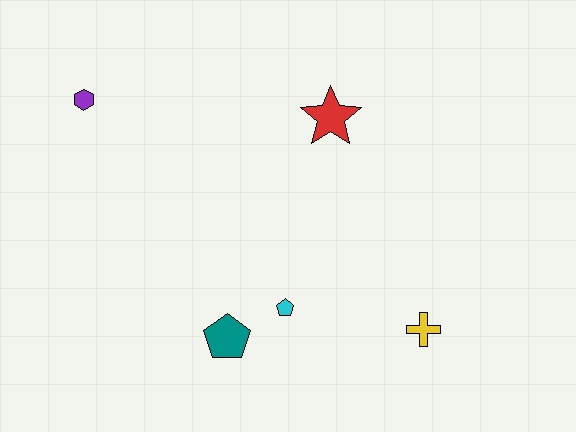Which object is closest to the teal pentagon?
The cyan pentagon is closest to the teal pentagon.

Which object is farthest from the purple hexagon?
The yellow cross is farthest from the purple hexagon.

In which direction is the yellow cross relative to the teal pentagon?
The yellow cross is to the right of the teal pentagon.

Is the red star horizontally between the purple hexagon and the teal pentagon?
No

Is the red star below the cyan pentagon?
No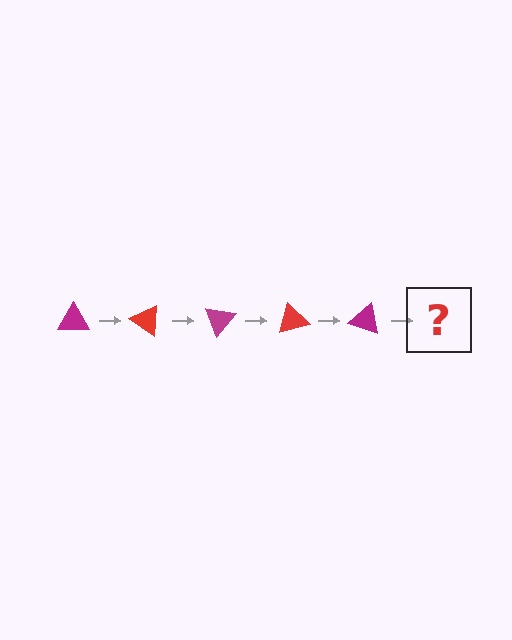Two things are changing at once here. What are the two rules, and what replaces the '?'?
The two rules are that it rotates 35 degrees each step and the color cycles through magenta and red. The '?' should be a red triangle, rotated 175 degrees from the start.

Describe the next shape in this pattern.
It should be a red triangle, rotated 175 degrees from the start.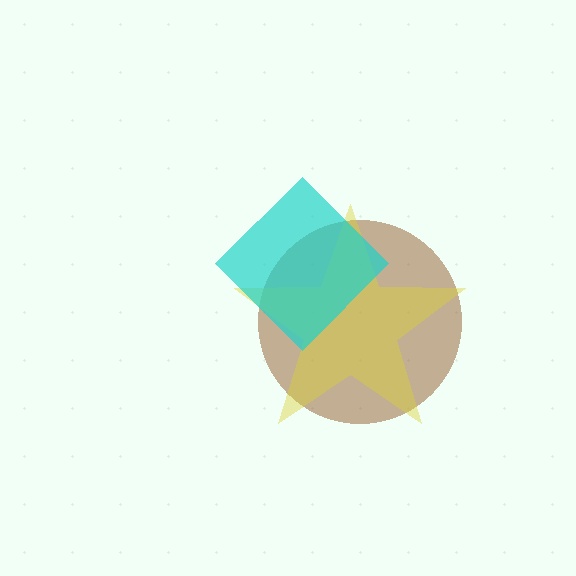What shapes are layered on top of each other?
The layered shapes are: a brown circle, a yellow star, a cyan diamond.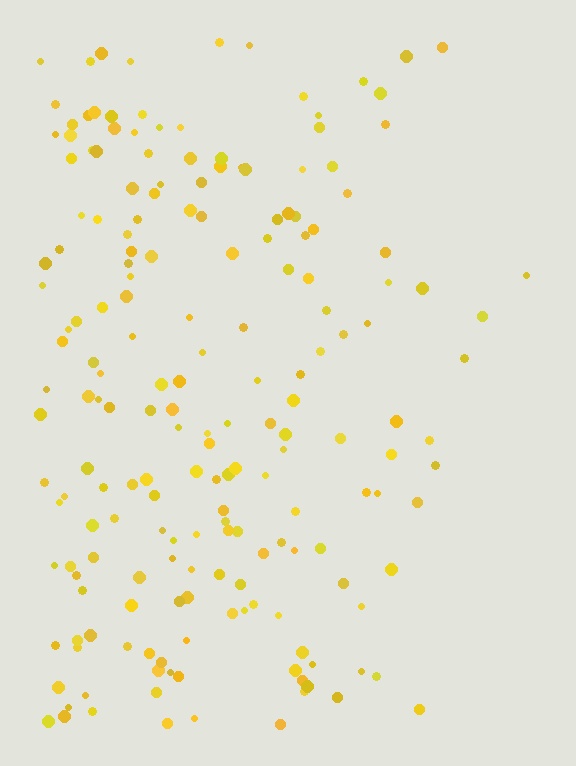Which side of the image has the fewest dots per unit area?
The right.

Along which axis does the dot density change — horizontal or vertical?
Horizontal.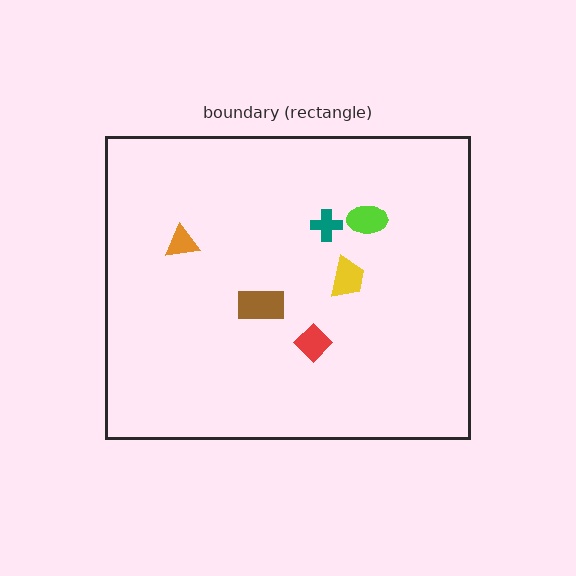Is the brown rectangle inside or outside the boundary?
Inside.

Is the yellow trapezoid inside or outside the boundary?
Inside.